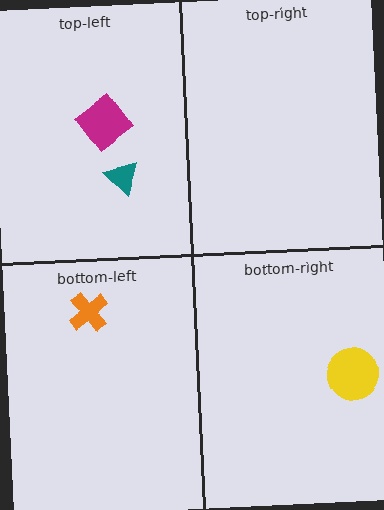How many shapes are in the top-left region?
2.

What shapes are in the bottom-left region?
The orange cross.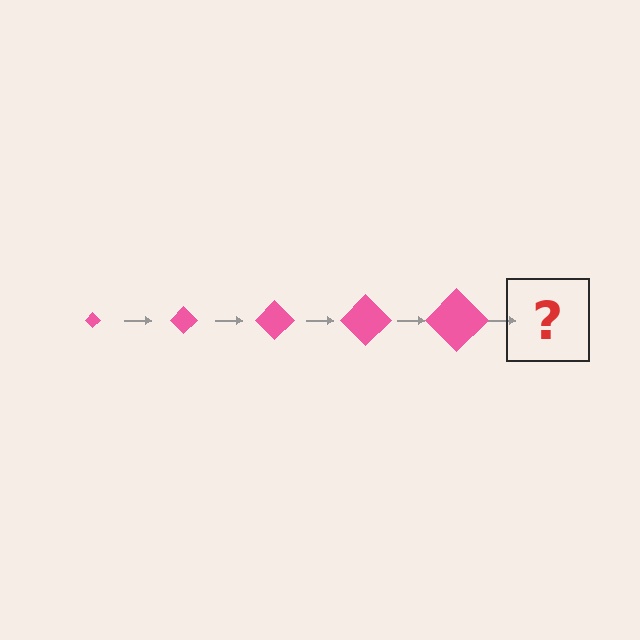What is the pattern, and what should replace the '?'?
The pattern is that the diamond gets progressively larger each step. The '?' should be a pink diamond, larger than the previous one.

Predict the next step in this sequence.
The next step is a pink diamond, larger than the previous one.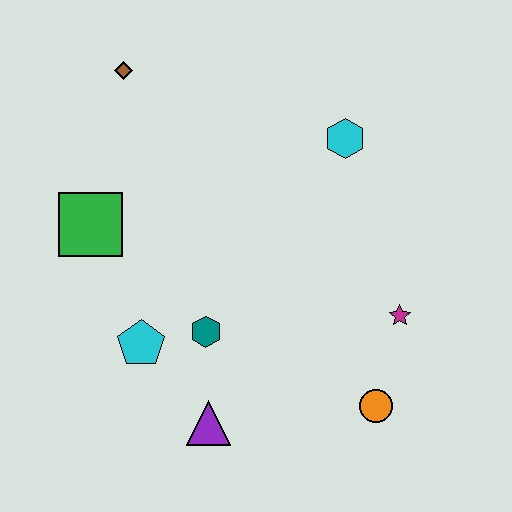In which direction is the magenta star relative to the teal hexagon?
The magenta star is to the right of the teal hexagon.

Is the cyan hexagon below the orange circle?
No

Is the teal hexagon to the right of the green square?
Yes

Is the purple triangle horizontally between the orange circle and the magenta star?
No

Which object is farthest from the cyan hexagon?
The purple triangle is farthest from the cyan hexagon.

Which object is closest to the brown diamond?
The green square is closest to the brown diamond.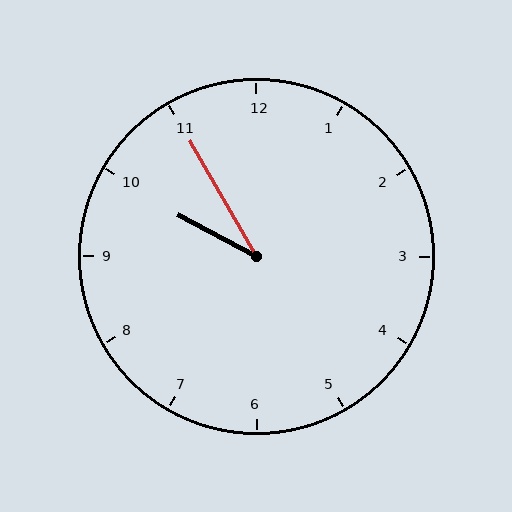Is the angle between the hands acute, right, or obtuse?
It is acute.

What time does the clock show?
9:55.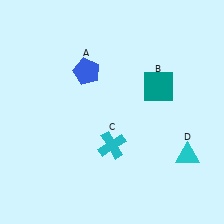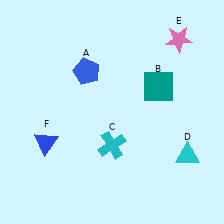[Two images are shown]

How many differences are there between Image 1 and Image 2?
There are 2 differences between the two images.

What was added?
A pink star (E), a blue triangle (F) were added in Image 2.